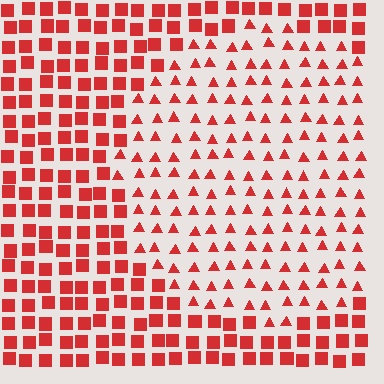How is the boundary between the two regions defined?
The boundary is defined by a change in element shape: triangles inside vs. squares outside. All elements share the same color and spacing.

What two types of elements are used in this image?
The image uses triangles inside the circle region and squares outside it.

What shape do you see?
I see a circle.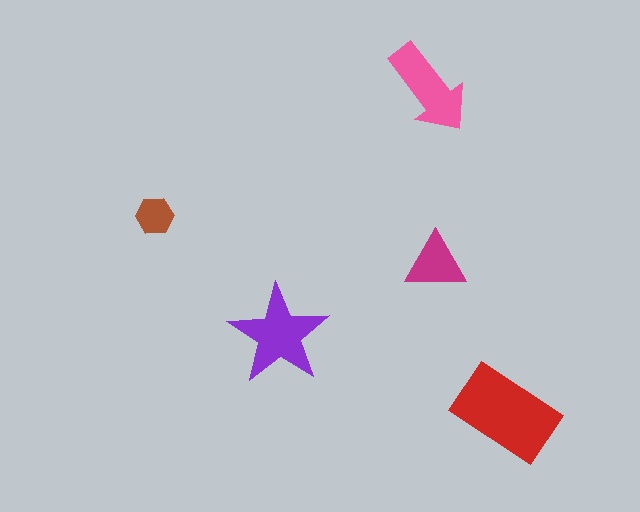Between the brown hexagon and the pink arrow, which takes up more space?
The pink arrow.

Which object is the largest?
The red rectangle.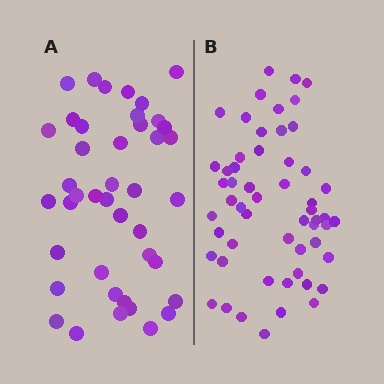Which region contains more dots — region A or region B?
Region B (the right region) has more dots.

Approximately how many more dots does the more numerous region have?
Region B has approximately 15 more dots than region A.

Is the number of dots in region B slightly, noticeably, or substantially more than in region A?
Region B has noticeably more, but not dramatically so. The ratio is roughly 1.3 to 1.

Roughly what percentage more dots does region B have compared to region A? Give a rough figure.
About 30% more.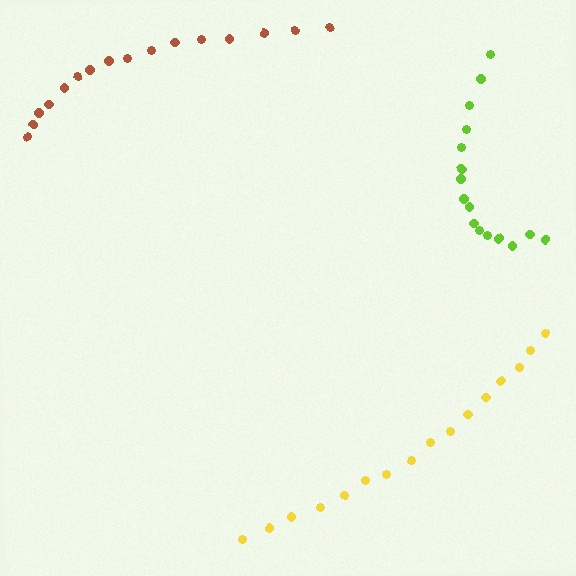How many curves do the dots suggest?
There are 3 distinct paths.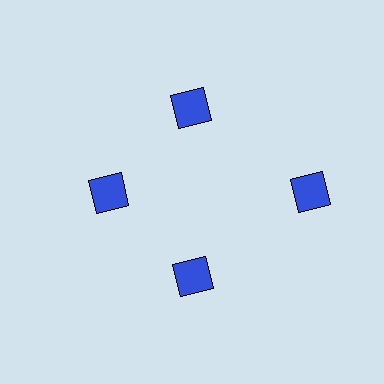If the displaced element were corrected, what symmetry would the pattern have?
It would have 4-fold rotational symmetry — the pattern would map onto itself every 90 degrees.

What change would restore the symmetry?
The symmetry would be restored by moving it inward, back onto the ring so that all 4 diamonds sit at equal angles and equal distance from the center.